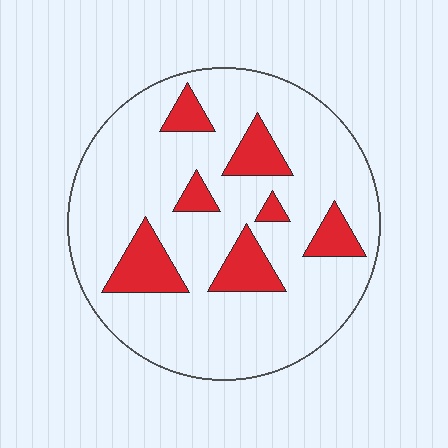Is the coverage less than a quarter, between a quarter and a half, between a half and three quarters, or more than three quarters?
Less than a quarter.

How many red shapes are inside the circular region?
7.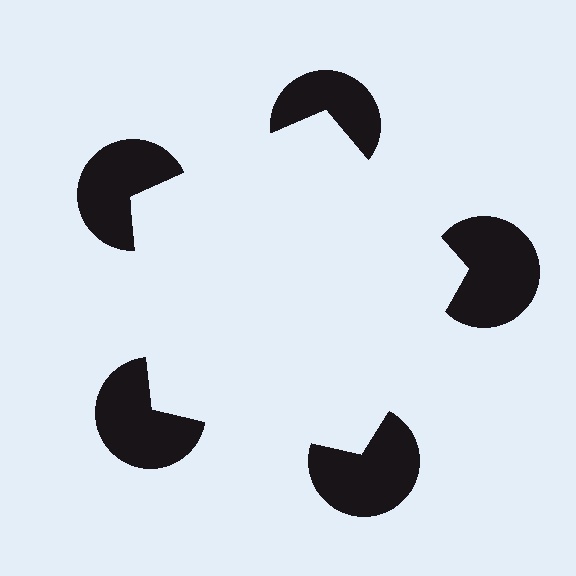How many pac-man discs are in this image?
There are 5 — one at each vertex of the illusory pentagon.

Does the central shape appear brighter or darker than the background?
It typically appears slightly brighter than the background, even though no actual brightness change is drawn.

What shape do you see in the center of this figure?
An illusory pentagon — its edges are inferred from the aligned wedge cuts in the pac-man discs, not physically drawn.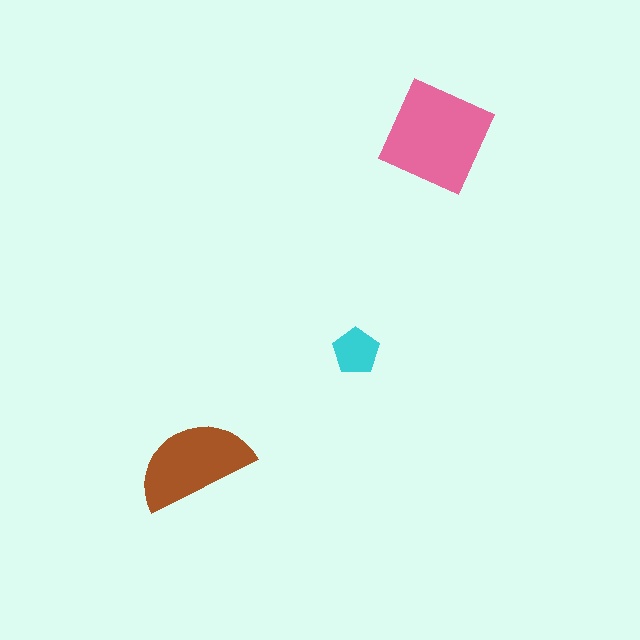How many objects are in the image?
There are 3 objects in the image.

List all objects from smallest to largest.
The cyan pentagon, the brown semicircle, the pink diamond.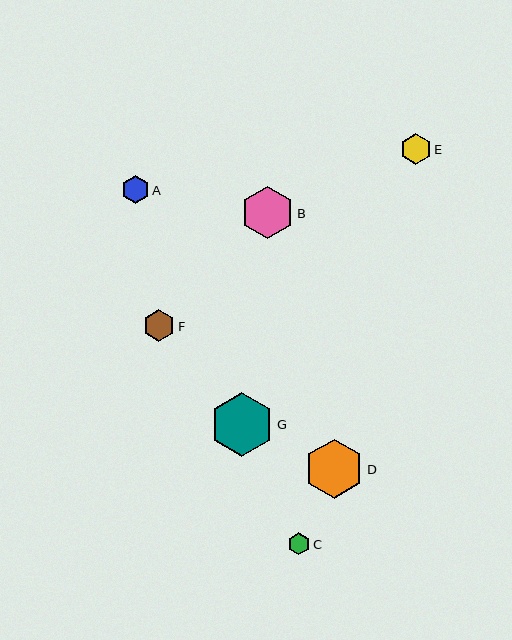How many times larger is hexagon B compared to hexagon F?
Hexagon B is approximately 1.7 times the size of hexagon F.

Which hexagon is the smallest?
Hexagon C is the smallest with a size of approximately 22 pixels.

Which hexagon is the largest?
Hexagon G is the largest with a size of approximately 64 pixels.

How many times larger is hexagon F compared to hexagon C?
Hexagon F is approximately 1.4 times the size of hexagon C.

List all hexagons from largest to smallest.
From largest to smallest: G, D, B, E, F, A, C.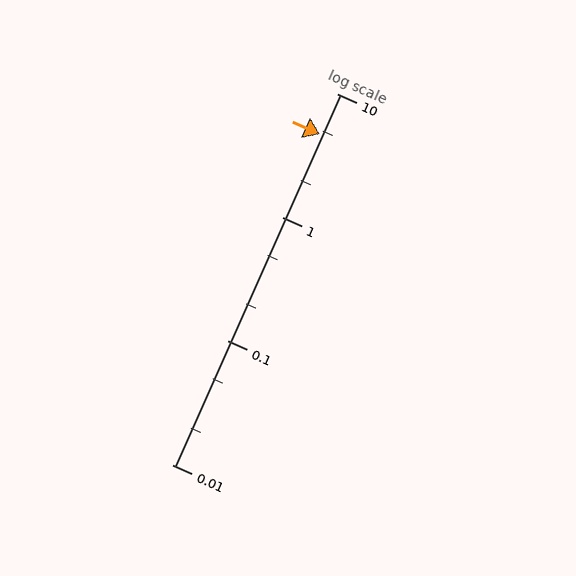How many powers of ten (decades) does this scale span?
The scale spans 3 decades, from 0.01 to 10.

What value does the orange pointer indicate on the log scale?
The pointer indicates approximately 4.7.